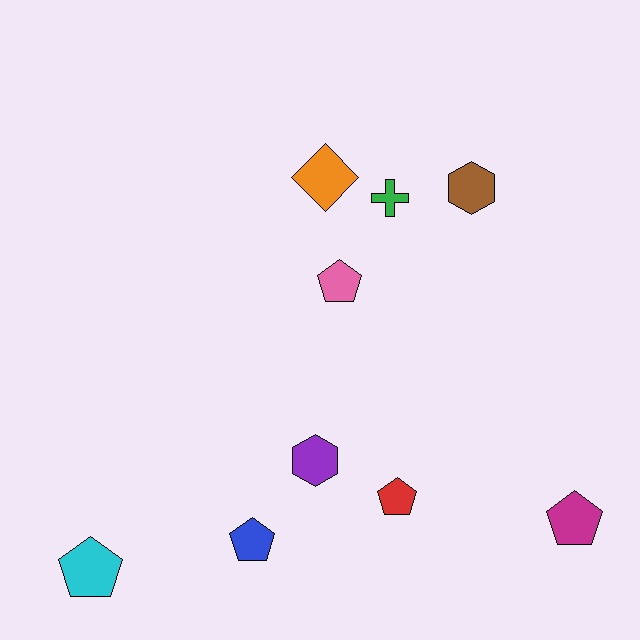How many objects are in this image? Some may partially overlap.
There are 9 objects.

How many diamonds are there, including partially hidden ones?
There is 1 diamond.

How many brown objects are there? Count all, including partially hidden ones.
There is 1 brown object.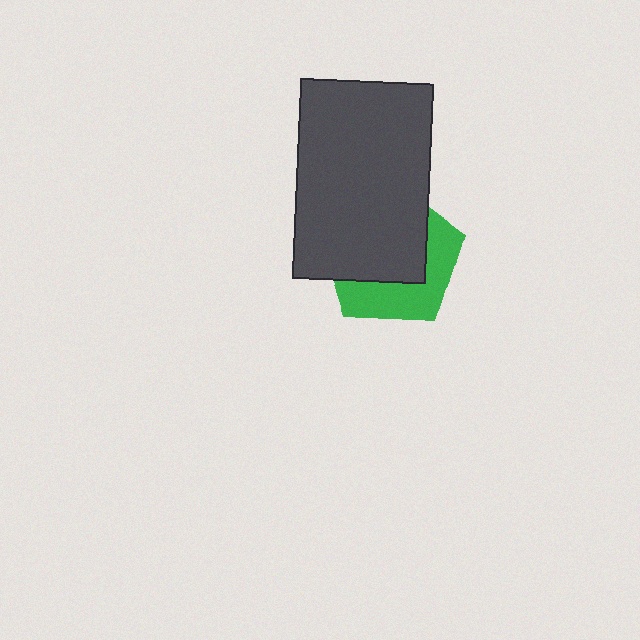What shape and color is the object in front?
The object in front is a dark gray rectangle.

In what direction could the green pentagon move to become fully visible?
The green pentagon could move toward the lower-right. That would shift it out from behind the dark gray rectangle entirely.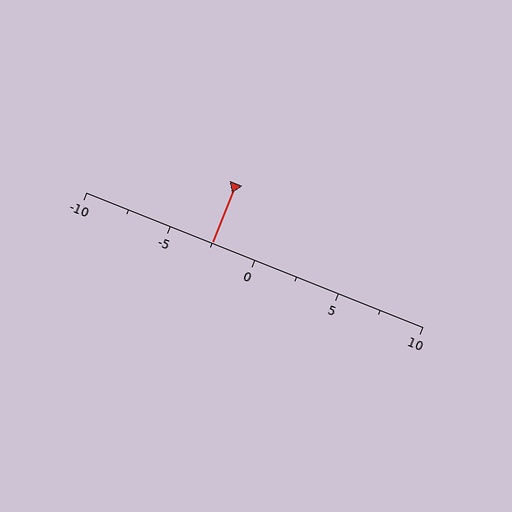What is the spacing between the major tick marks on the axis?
The major ticks are spaced 5 apart.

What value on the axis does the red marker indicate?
The marker indicates approximately -2.5.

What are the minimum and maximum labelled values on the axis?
The axis runs from -10 to 10.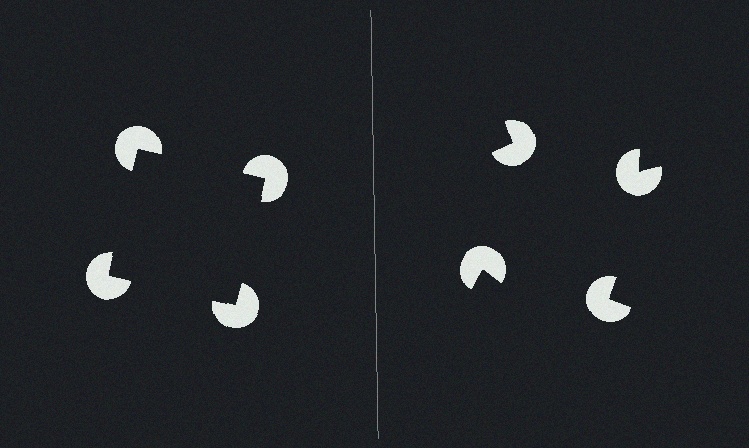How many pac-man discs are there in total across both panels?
8 — 4 on each side.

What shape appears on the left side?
An illusory square.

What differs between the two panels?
The pac-man discs are positioned identically on both sides; only the wedge orientations differ. On the left they align to a square; on the right they are misaligned.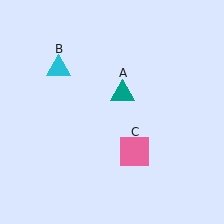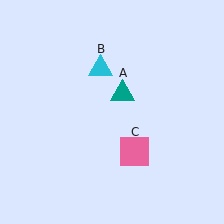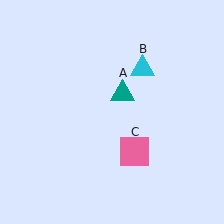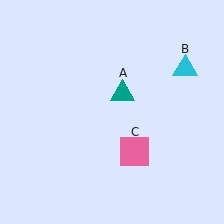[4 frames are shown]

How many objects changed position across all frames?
1 object changed position: cyan triangle (object B).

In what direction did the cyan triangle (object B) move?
The cyan triangle (object B) moved right.